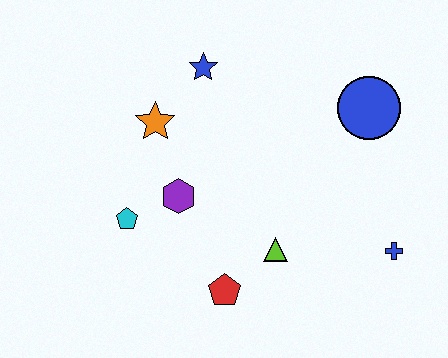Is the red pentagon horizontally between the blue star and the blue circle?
Yes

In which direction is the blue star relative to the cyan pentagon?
The blue star is above the cyan pentagon.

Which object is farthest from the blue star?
The blue cross is farthest from the blue star.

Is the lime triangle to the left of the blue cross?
Yes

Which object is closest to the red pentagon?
The lime triangle is closest to the red pentagon.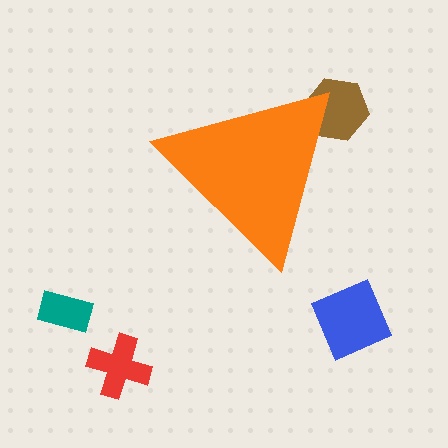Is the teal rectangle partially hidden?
No, the teal rectangle is fully visible.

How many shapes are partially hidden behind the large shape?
1 shape is partially hidden.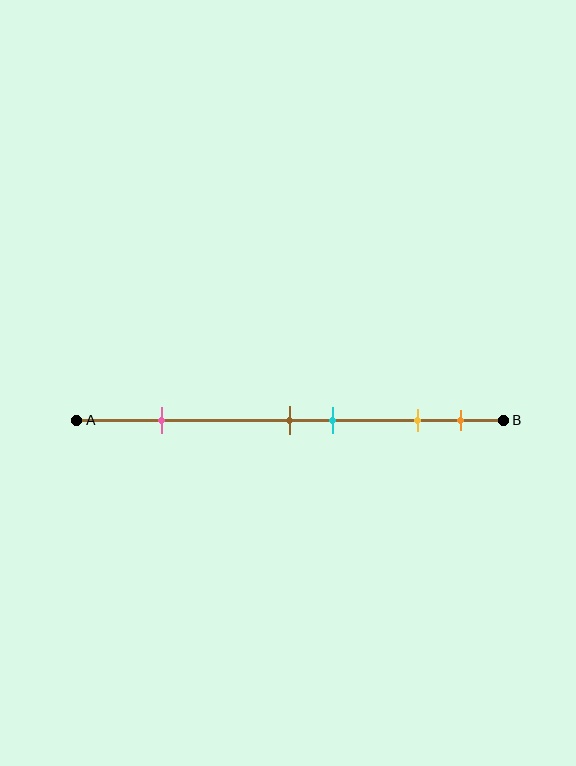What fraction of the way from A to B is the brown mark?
The brown mark is approximately 50% (0.5) of the way from A to B.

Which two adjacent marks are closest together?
The brown and cyan marks are the closest adjacent pair.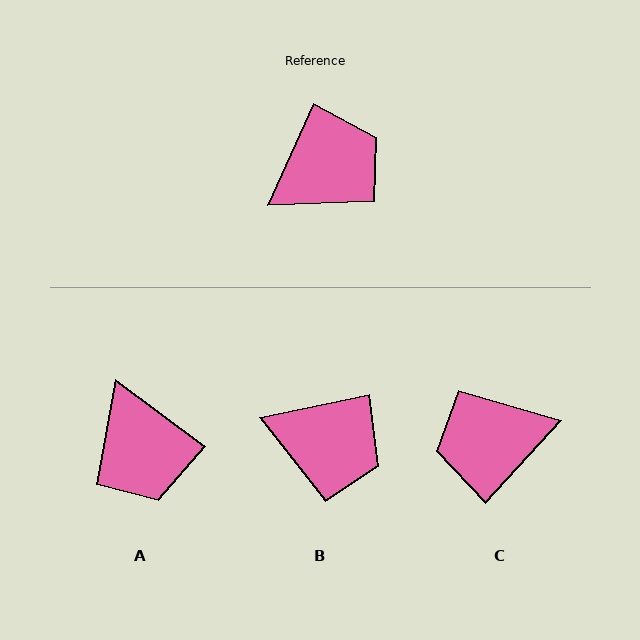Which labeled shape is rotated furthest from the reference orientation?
C, about 162 degrees away.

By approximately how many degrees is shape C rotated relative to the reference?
Approximately 162 degrees counter-clockwise.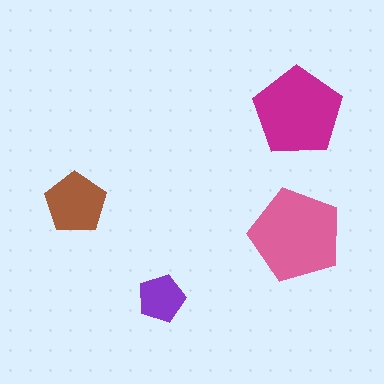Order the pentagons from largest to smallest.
the pink one, the magenta one, the brown one, the purple one.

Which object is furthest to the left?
The brown pentagon is leftmost.